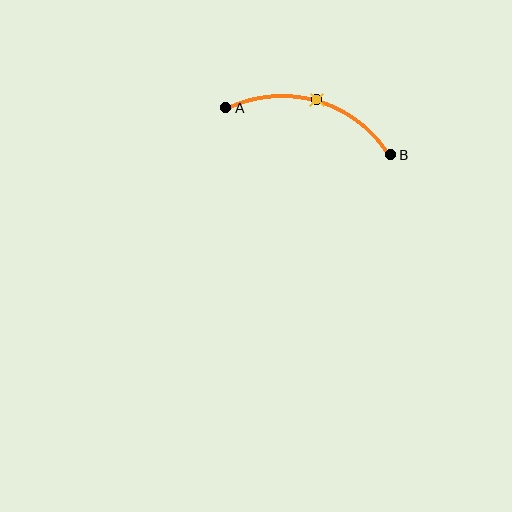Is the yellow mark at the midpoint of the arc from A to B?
Yes. The yellow mark lies on the arc at equal arc-length from both A and B — it is the arc midpoint.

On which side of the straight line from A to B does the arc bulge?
The arc bulges above the straight line connecting A and B.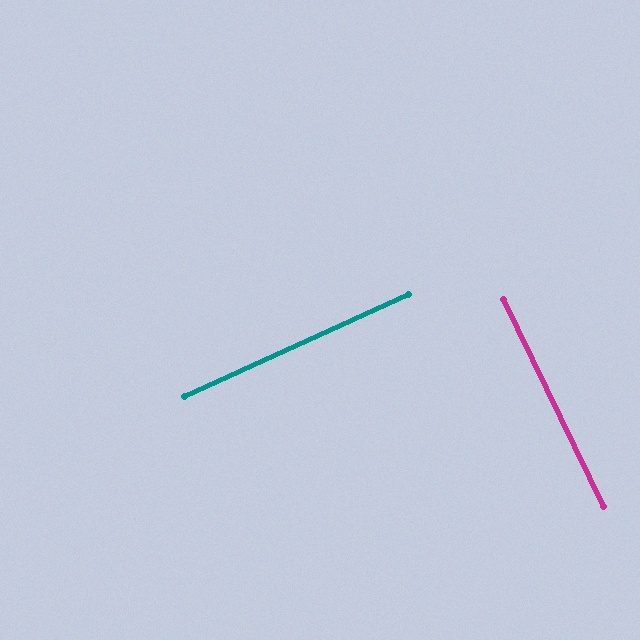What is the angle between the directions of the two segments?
Approximately 89 degrees.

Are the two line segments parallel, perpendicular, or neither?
Perpendicular — they meet at approximately 89°.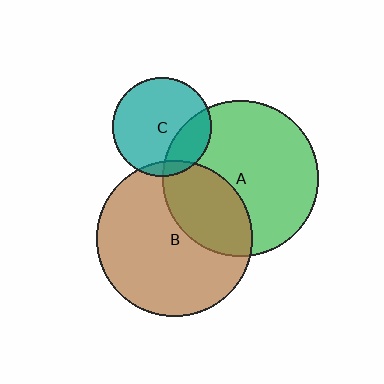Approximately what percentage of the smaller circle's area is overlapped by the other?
Approximately 30%.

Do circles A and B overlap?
Yes.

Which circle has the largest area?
Circle B (brown).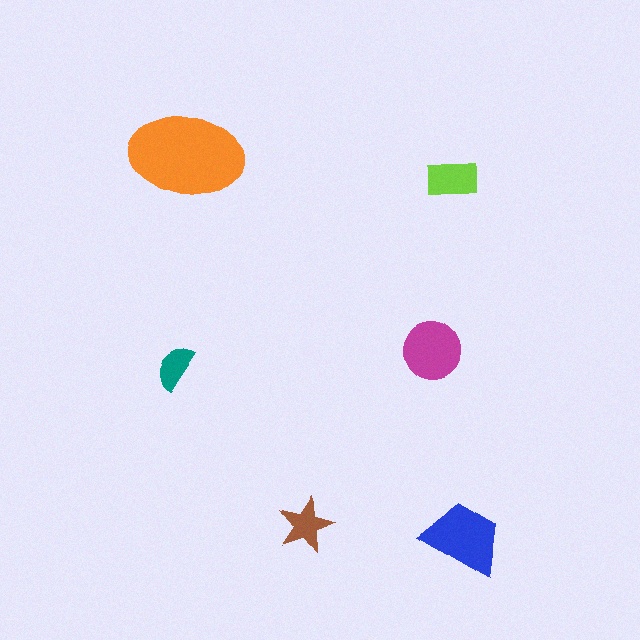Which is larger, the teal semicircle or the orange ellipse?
The orange ellipse.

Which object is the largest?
The orange ellipse.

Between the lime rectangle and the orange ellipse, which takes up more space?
The orange ellipse.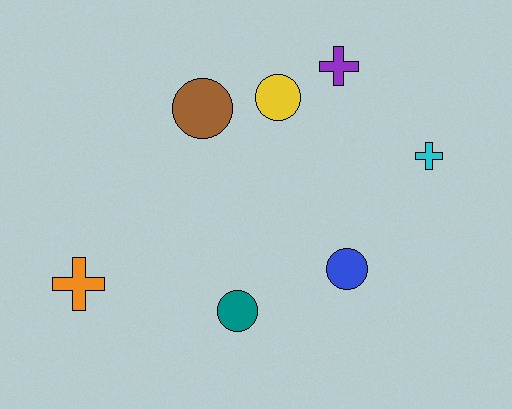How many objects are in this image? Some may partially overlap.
There are 7 objects.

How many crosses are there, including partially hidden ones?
There are 3 crosses.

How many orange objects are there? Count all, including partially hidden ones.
There is 1 orange object.